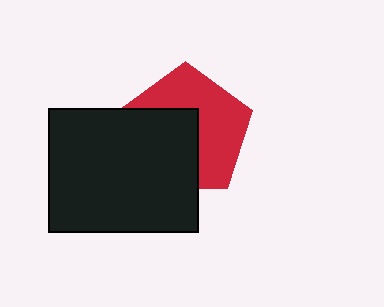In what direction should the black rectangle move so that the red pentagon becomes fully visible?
The black rectangle should move toward the lower-left. That is the shortest direction to clear the overlap and leave the red pentagon fully visible.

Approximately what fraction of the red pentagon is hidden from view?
Roughly 47% of the red pentagon is hidden behind the black rectangle.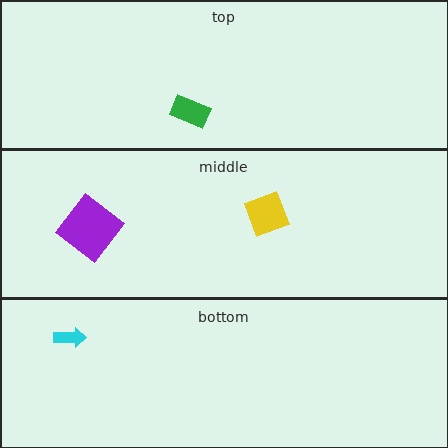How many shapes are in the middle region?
2.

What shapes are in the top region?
The green rectangle.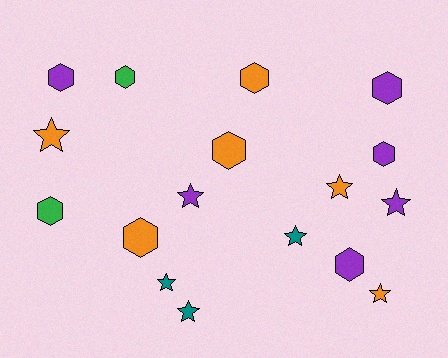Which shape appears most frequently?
Hexagon, with 9 objects.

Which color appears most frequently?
Purple, with 6 objects.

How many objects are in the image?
There are 17 objects.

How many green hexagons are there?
There are 2 green hexagons.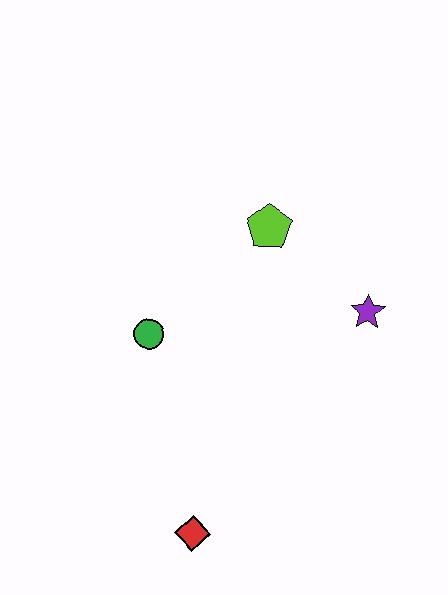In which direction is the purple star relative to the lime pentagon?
The purple star is to the right of the lime pentagon.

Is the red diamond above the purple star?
No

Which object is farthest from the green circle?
The purple star is farthest from the green circle.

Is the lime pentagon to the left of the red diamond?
No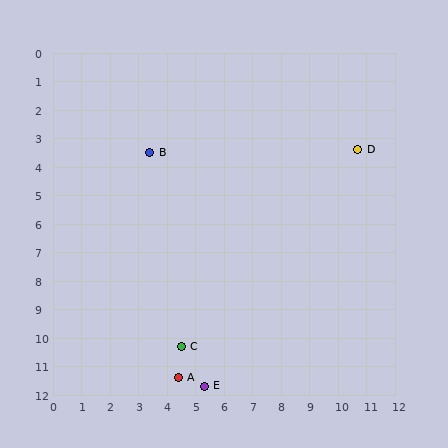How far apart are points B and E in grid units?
Points B and E are about 8.4 grid units apart.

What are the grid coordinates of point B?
Point B is at approximately (3.4, 3.5).